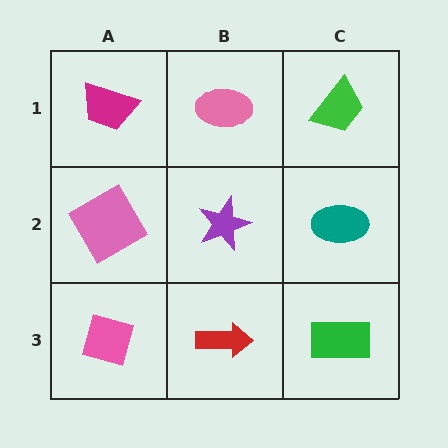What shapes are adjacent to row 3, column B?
A purple star (row 2, column B), a pink diamond (row 3, column A), a green rectangle (row 3, column C).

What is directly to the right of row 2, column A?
A purple star.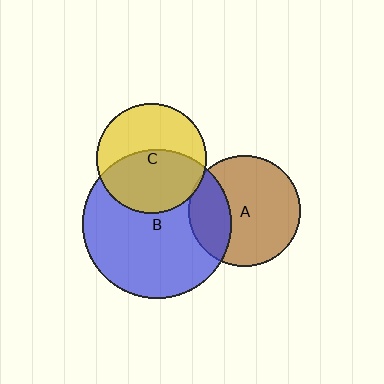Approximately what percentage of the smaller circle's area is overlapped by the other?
Approximately 5%.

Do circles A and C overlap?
Yes.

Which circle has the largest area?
Circle B (blue).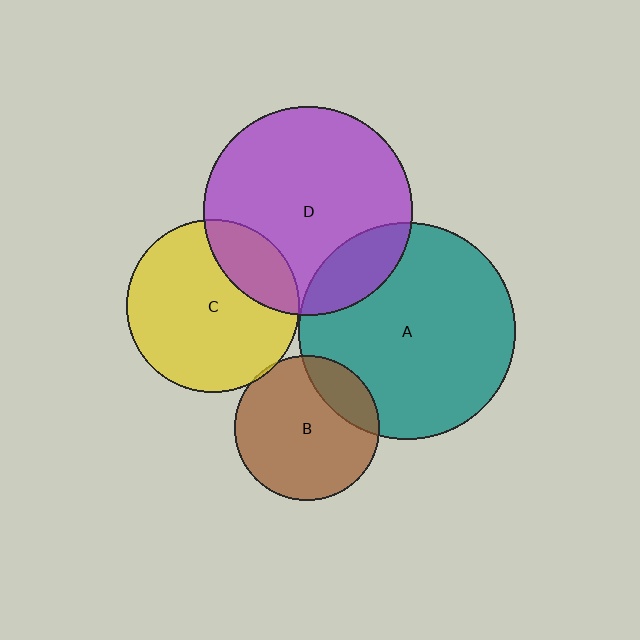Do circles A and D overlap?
Yes.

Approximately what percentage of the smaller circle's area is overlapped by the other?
Approximately 15%.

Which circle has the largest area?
Circle A (teal).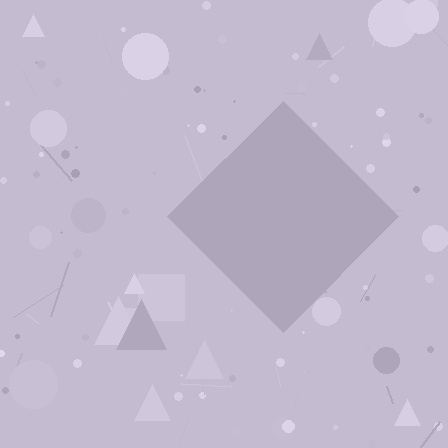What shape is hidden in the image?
A diamond is hidden in the image.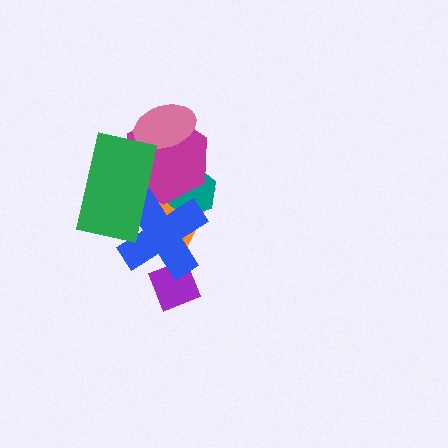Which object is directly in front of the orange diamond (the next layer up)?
The teal hexagon is directly in front of the orange diamond.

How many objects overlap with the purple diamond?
1 object overlaps with the purple diamond.